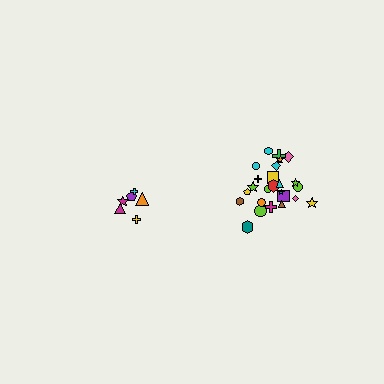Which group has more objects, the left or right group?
The right group.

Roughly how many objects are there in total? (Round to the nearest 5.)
Roughly 30 objects in total.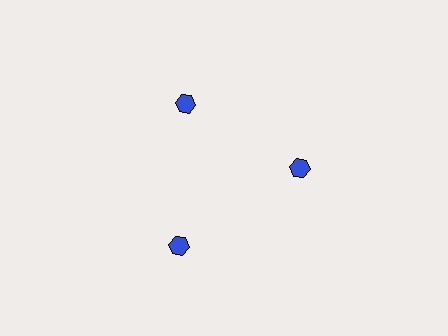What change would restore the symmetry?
The symmetry would be restored by moving it inward, back onto the ring so that all 3 hexagons sit at equal angles and equal distance from the center.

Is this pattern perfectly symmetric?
No. The 3 blue hexagons are arranged in a ring, but one element near the 7 o'clock position is pushed outward from the center, breaking the 3-fold rotational symmetry.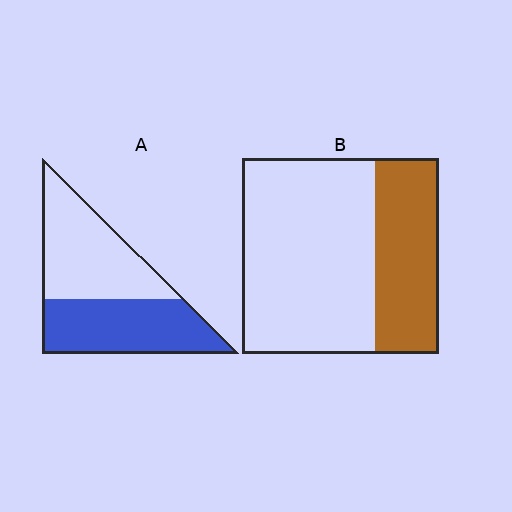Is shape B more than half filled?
No.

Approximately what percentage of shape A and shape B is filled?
A is approximately 50% and B is approximately 30%.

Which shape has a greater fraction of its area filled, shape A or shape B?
Shape A.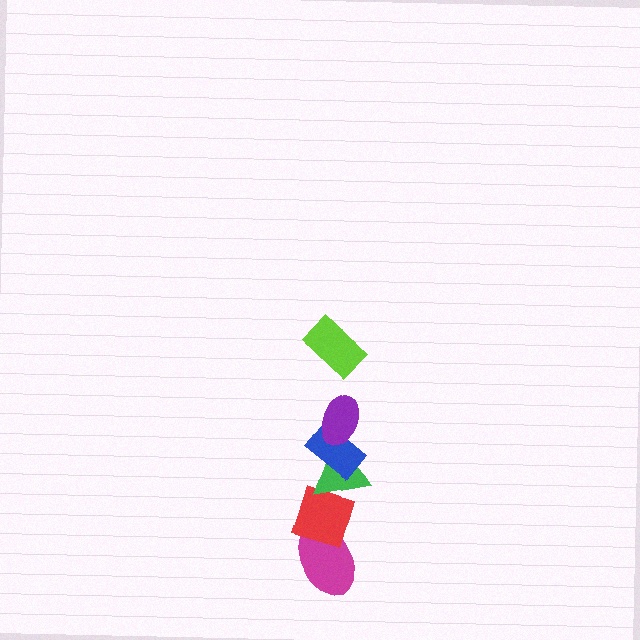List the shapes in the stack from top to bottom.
From top to bottom: the lime rectangle, the purple ellipse, the blue rectangle, the green triangle, the red diamond, the magenta ellipse.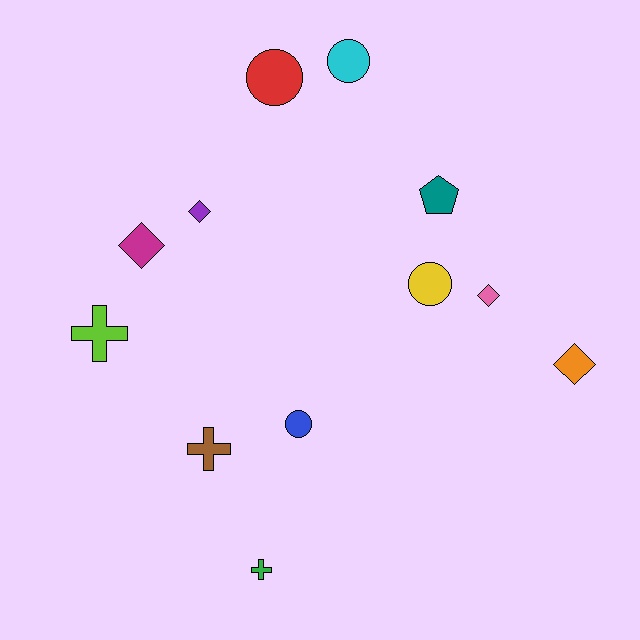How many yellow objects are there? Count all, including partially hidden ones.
There is 1 yellow object.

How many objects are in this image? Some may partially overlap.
There are 12 objects.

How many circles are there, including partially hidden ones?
There are 4 circles.